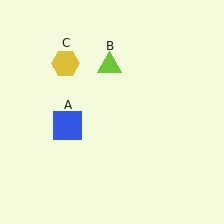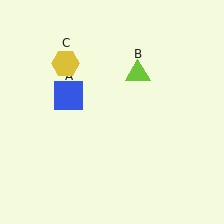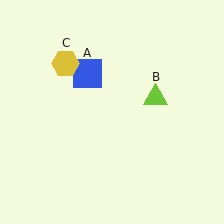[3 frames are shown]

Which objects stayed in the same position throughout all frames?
Yellow hexagon (object C) remained stationary.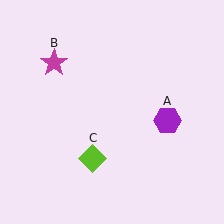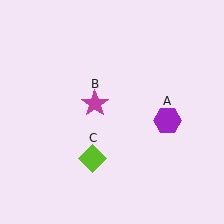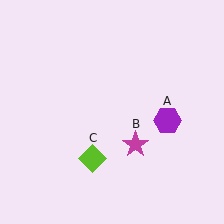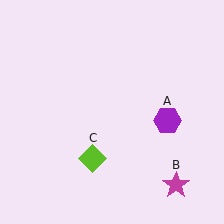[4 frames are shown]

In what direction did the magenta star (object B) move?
The magenta star (object B) moved down and to the right.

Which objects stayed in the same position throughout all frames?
Purple hexagon (object A) and lime diamond (object C) remained stationary.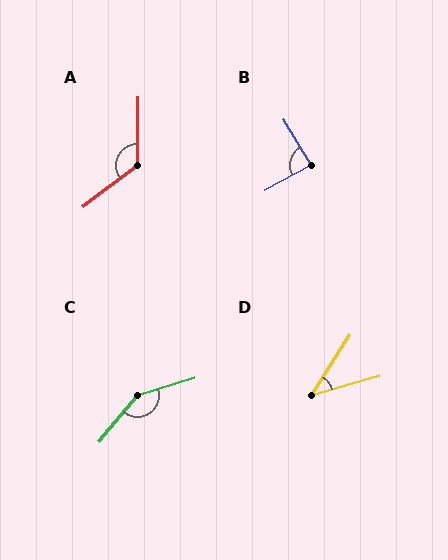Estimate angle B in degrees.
Approximately 87 degrees.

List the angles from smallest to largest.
D (42°), B (87°), A (128°), C (147°).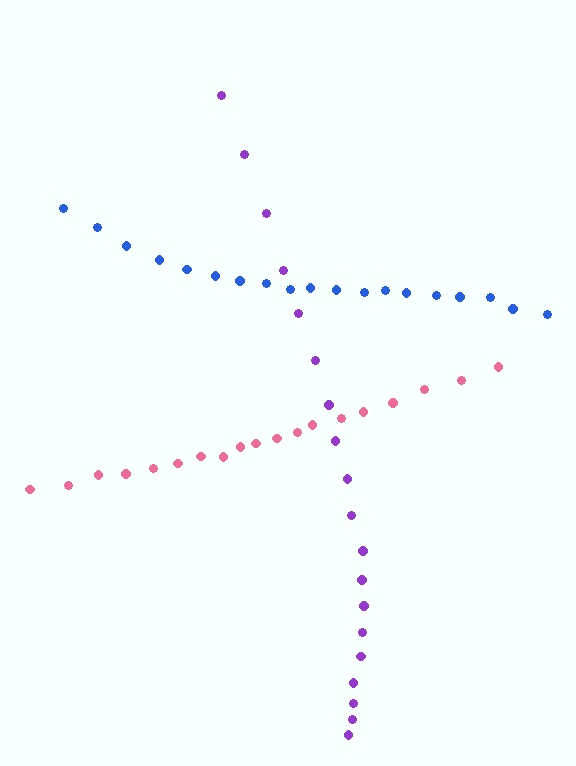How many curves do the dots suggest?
There are 3 distinct paths.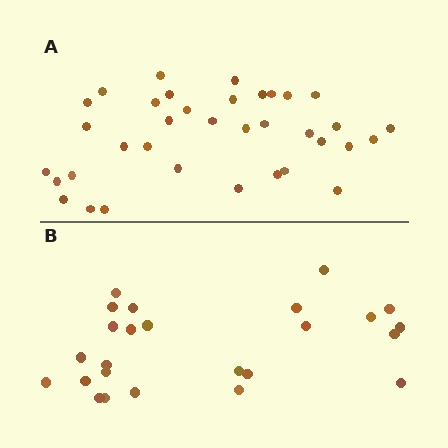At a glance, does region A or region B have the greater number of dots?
Region A (the top region) has more dots.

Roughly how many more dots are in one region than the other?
Region A has roughly 12 or so more dots than region B.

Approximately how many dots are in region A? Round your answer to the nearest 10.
About 40 dots. (The exact count is 36, which rounds to 40.)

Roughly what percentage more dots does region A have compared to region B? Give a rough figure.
About 45% more.